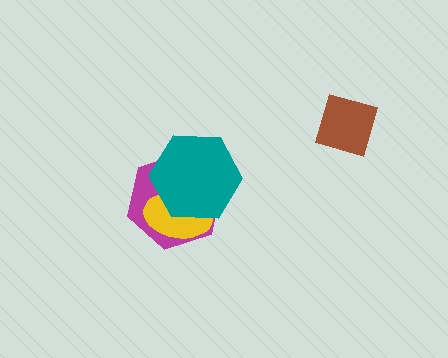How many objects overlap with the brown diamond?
0 objects overlap with the brown diamond.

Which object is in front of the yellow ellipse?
The teal hexagon is in front of the yellow ellipse.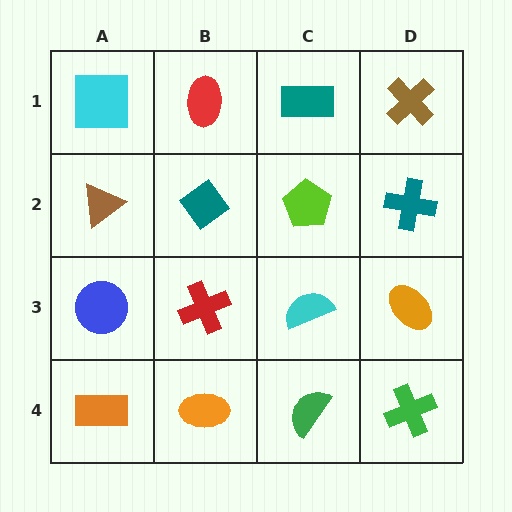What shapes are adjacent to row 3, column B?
A teal diamond (row 2, column B), an orange ellipse (row 4, column B), a blue circle (row 3, column A), a cyan semicircle (row 3, column C).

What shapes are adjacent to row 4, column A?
A blue circle (row 3, column A), an orange ellipse (row 4, column B).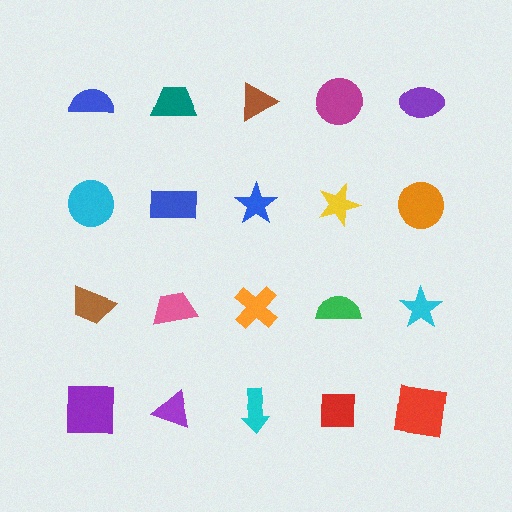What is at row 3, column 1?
A brown trapezoid.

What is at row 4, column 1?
A purple square.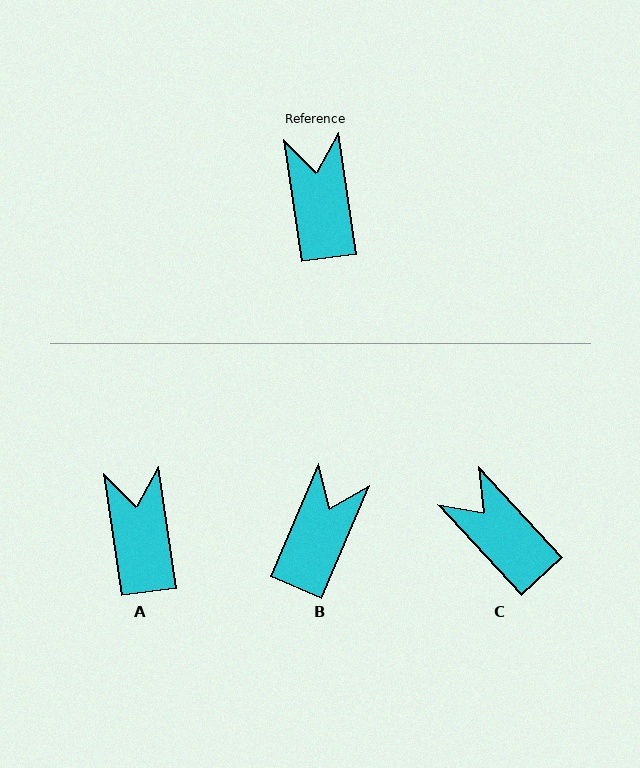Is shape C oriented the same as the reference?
No, it is off by about 35 degrees.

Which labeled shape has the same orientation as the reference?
A.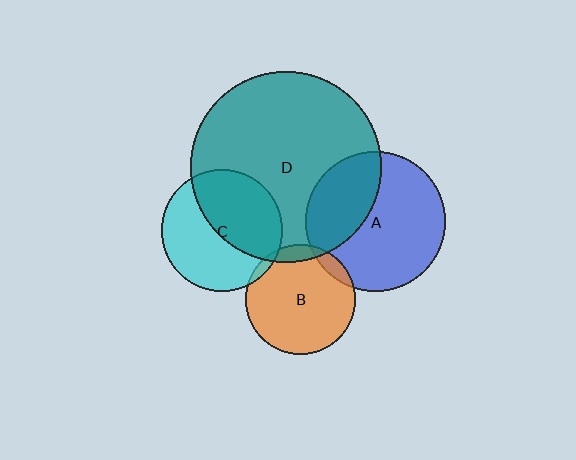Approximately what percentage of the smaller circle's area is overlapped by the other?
Approximately 5%.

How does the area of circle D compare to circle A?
Approximately 1.9 times.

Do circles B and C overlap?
Yes.